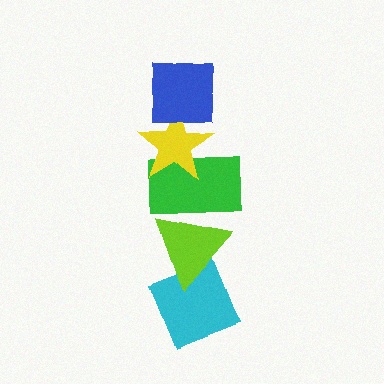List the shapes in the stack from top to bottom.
From top to bottom: the blue square, the yellow star, the green rectangle, the lime triangle, the cyan diamond.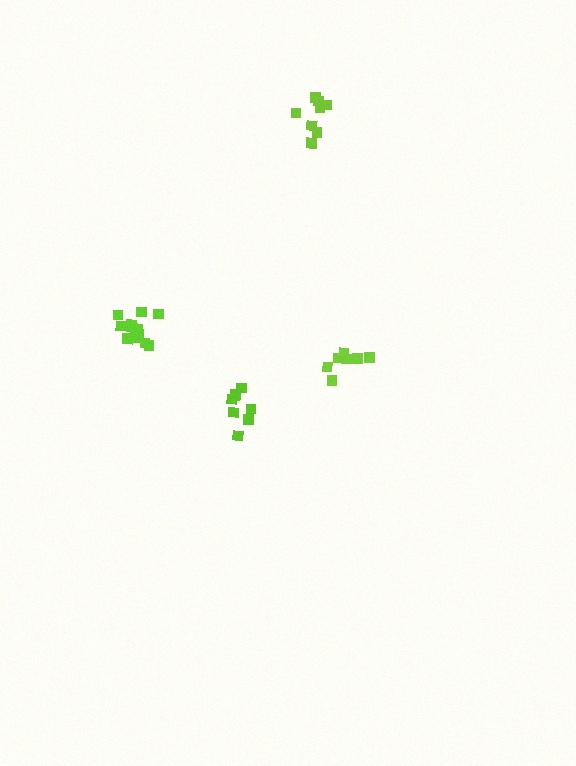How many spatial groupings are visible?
There are 4 spatial groupings.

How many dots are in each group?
Group 1: 7 dots, Group 2: 7 dots, Group 3: 13 dots, Group 4: 8 dots (35 total).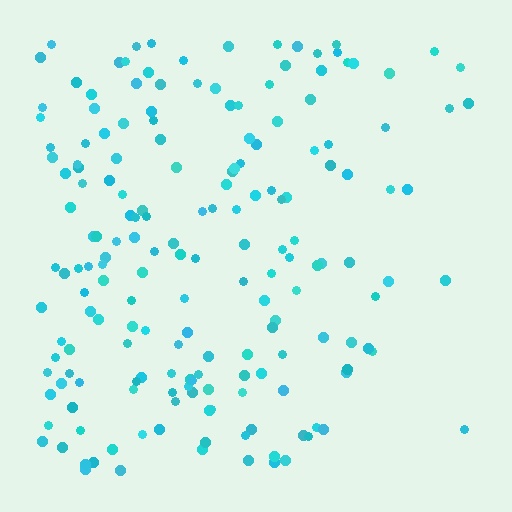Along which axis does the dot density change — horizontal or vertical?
Horizontal.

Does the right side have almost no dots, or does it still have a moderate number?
Still a moderate number, just noticeably fewer than the left.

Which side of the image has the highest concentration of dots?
The left.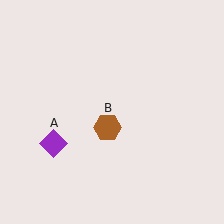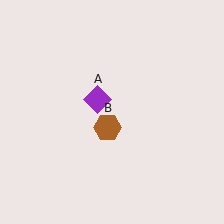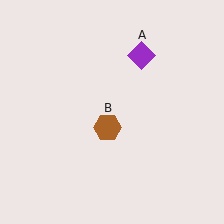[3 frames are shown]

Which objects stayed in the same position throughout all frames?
Brown hexagon (object B) remained stationary.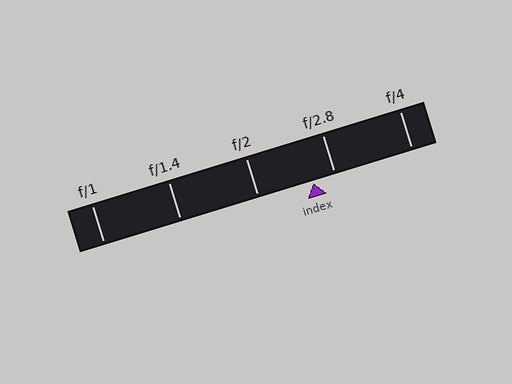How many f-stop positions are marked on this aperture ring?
There are 5 f-stop positions marked.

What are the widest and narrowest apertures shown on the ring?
The widest aperture shown is f/1 and the narrowest is f/4.